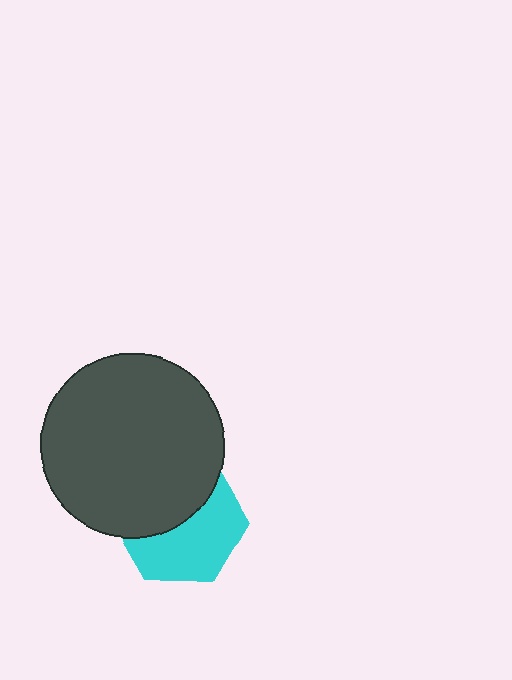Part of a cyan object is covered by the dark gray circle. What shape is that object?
It is a hexagon.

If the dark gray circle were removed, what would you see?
You would see the complete cyan hexagon.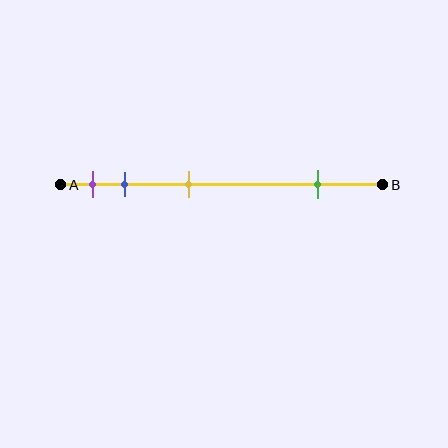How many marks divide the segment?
There are 4 marks dividing the segment.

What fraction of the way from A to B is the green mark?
The green mark is approximately 80% (0.8) of the way from A to B.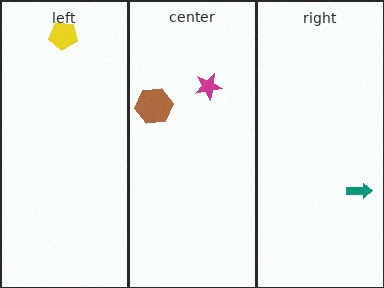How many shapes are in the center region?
2.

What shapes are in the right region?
The teal arrow.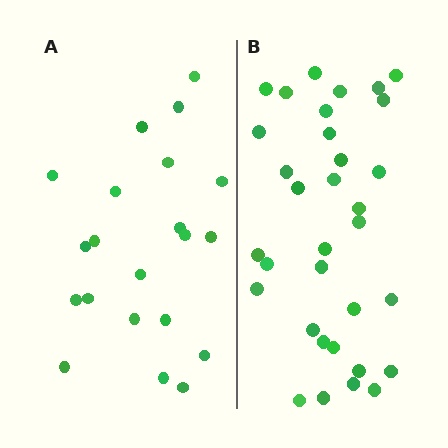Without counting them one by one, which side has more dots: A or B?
Region B (the right region) has more dots.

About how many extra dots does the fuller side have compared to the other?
Region B has roughly 12 or so more dots than region A.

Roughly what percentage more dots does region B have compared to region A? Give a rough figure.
About 55% more.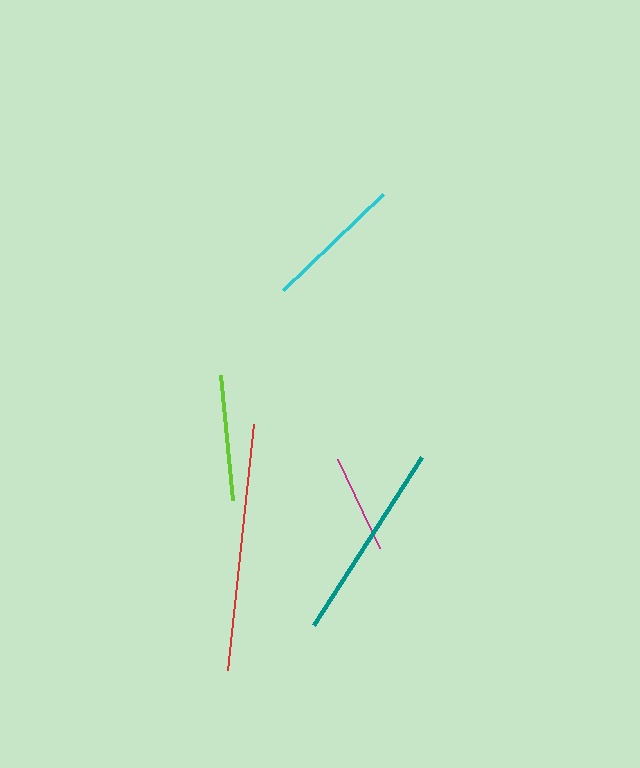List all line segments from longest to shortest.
From longest to shortest: red, teal, cyan, lime, magenta.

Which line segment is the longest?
The red line is the longest at approximately 247 pixels.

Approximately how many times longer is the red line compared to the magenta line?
The red line is approximately 2.5 times the length of the magenta line.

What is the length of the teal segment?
The teal segment is approximately 200 pixels long.